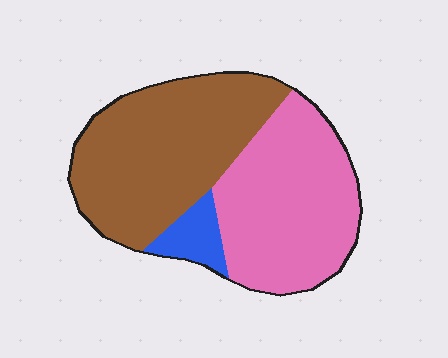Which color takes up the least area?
Blue, at roughly 5%.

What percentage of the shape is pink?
Pink takes up between a third and a half of the shape.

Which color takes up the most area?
Brown, at roughly 50%.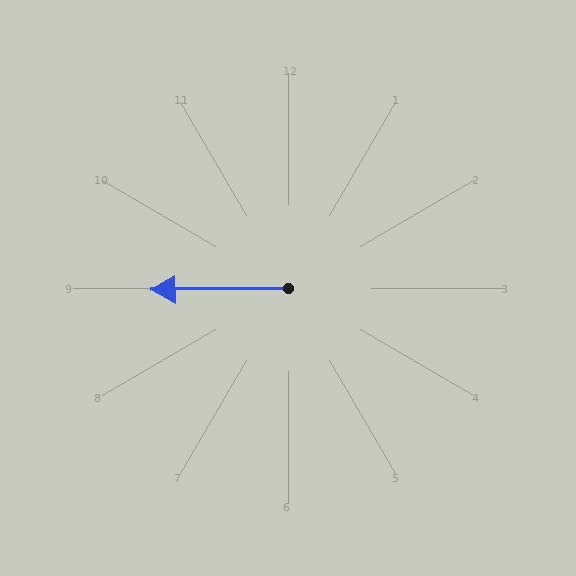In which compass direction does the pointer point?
West.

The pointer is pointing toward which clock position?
Roughly 9 o'clock.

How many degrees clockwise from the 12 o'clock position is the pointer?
Approximately 269 degrees.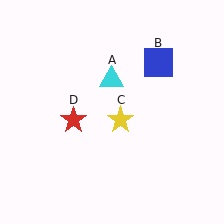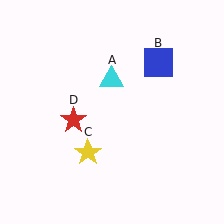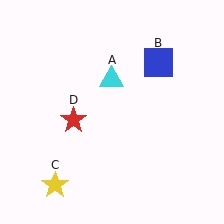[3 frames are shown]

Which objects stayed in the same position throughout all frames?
Cyan triangle (object A) and blue square (object B) and red star (object D) remained stationary.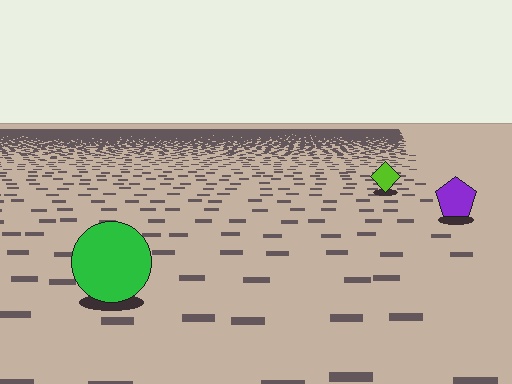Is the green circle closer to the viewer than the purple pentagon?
Yes. The green circle is closer — you can tell from the texture gradient: the ground texture is coarser near it.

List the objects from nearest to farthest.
From nearest to farthest: the green circle, the purple pentagon, the lime diamond.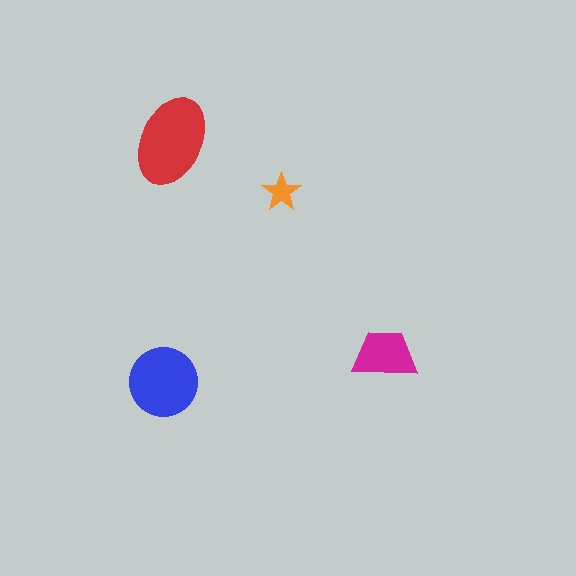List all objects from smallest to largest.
The orange star, the magenta trapezoid, the blue circle, the red ellipse.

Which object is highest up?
The red ellipse is topmost.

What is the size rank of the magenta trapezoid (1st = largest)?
3rd.